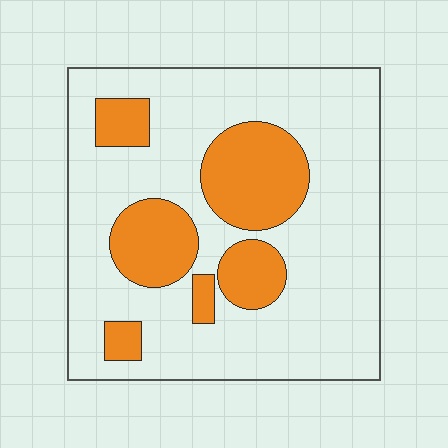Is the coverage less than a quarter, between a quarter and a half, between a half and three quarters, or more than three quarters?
Between a quarter and a half.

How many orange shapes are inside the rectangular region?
6.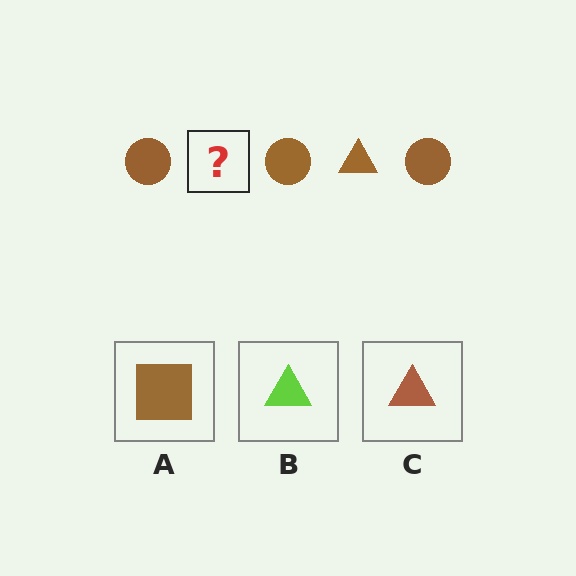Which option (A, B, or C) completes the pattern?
C.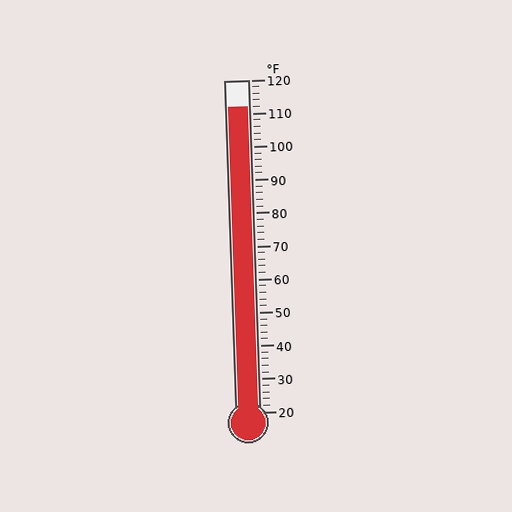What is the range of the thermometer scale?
The thermometer scale ranges from 20°F to 120°F.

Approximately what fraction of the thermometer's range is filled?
The thermometer is filled to approximately 90% of its range.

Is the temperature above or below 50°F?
The temperature is above 50°F.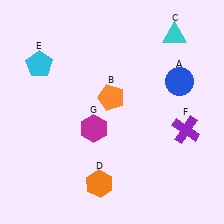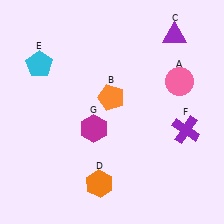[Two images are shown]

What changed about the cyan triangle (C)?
In Image 1, C is cyan. In Image 2, it changed to purple.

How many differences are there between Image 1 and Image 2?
There are 2 differences between the two images.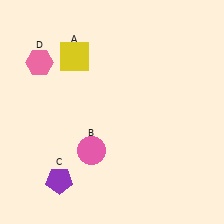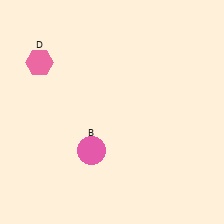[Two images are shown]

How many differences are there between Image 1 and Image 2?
There are 2 differences between the two images.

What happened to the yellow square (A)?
The yellow square (A) was removed in Image 2. It was in the top-left area of Image 1.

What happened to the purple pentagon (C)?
The purple pentagon (C) was removed in Image 2. It was in the bottom-left area of Image 1.